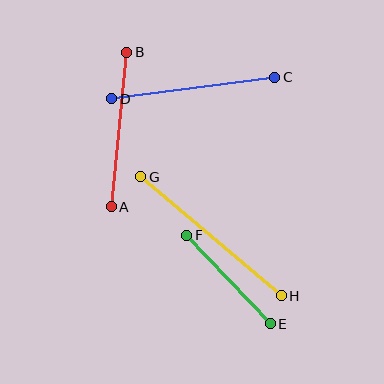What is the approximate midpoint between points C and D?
The midpoint is at approximately (193, 88) pixels.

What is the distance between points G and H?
The distance is approximately 184 pixels.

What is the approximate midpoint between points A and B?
The midpoint is at approximately (119, 129) pixels.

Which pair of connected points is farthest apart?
Points G and H are farthest apart.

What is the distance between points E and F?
The distance is approximately 122 pixels.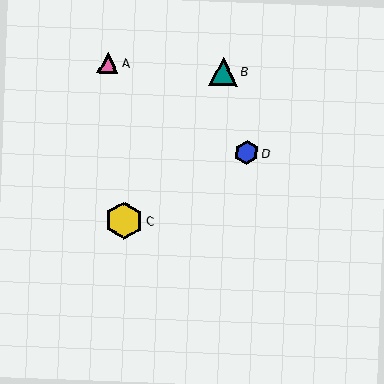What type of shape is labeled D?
Shape D is a blue hexagon.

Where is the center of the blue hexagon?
The center of the blue hexagon is at (247, 153).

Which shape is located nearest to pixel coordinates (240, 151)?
The blue hexagon (labeled D) at (247, 153) is nearest to that location.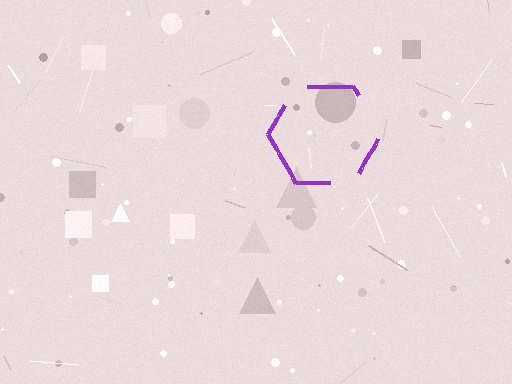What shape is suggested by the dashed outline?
The dashed outline suggests a hexagon.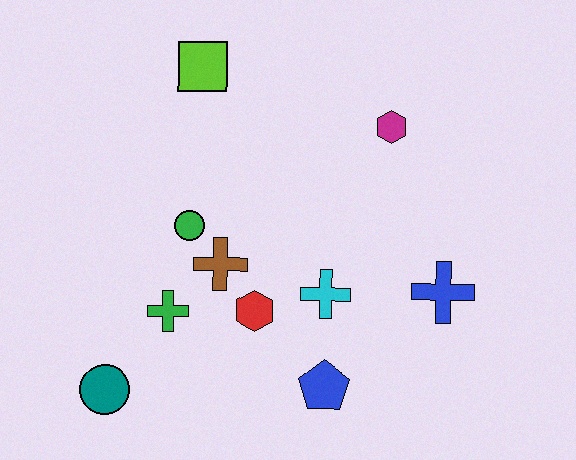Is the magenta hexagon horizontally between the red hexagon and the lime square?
No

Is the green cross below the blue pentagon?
No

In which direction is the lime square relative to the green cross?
The lime square is above the green cross.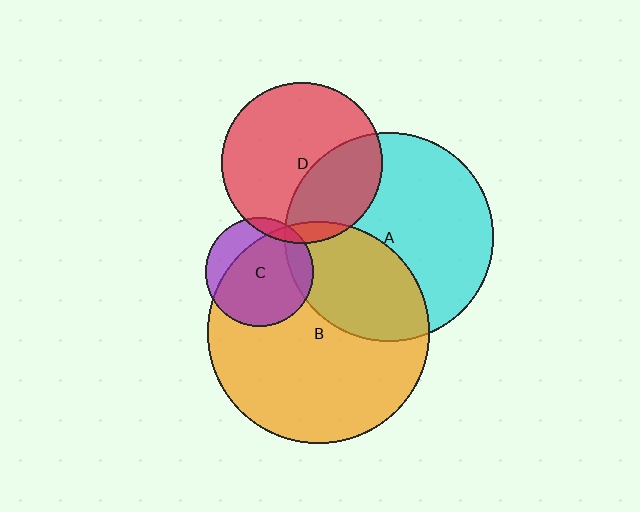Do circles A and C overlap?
Yes.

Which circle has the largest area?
Circle B (orange).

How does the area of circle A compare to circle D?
Approximately 1.7 times.